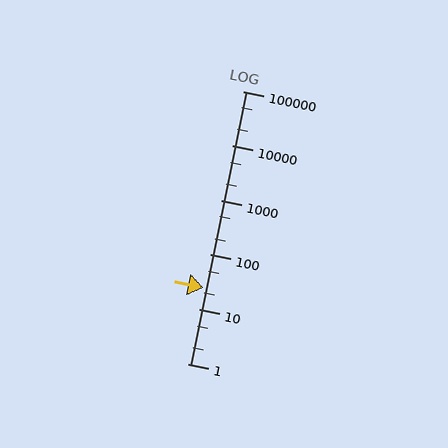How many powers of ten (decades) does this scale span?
The scale spans 5 decades, from 1 to 100000.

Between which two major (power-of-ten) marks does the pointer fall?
The pointer is between 10 and 100.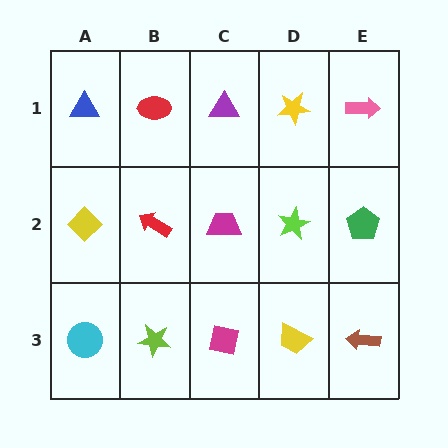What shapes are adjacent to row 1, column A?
A yellow diamond (row 2, column A), a red ellipse (row 1, column B).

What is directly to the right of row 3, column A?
A lime star.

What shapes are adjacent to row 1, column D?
A lime star (row 2, column D), a purple triangle (row 1, column C), a pink arrow (row 1, column E).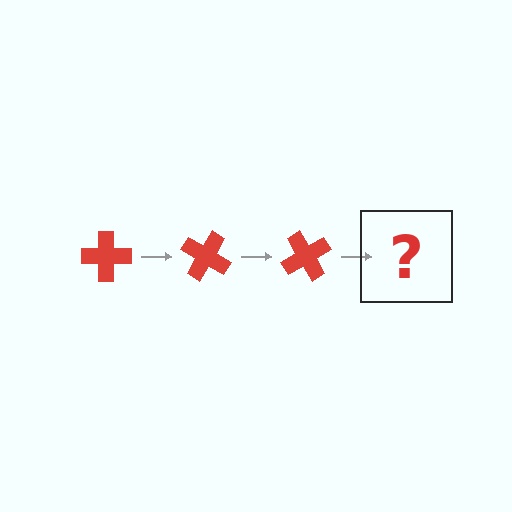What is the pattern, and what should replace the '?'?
The pattern is that the cross rotates 30 degrees each step. The '?' should be a red cross rotated 90 degrees.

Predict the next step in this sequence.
The next step is a red cross rotated 90 degrees.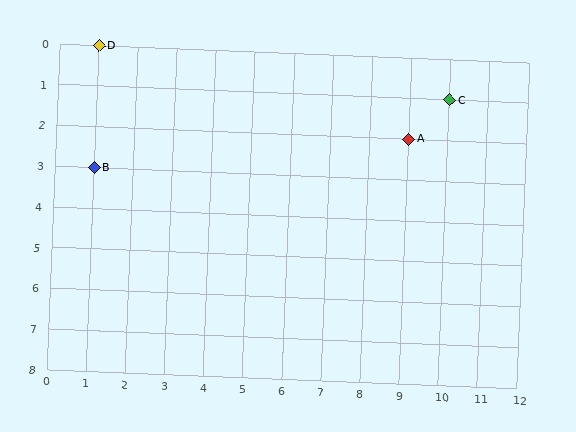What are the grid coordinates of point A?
Point A is at grid coordinates (9, 2).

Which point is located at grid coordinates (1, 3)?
Point B is at (1, 3).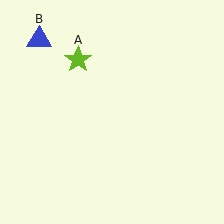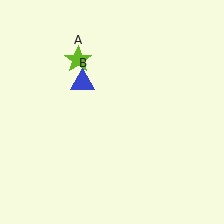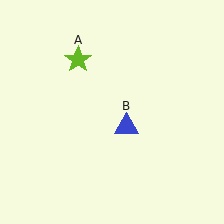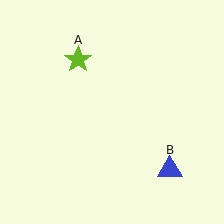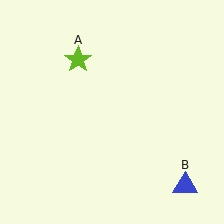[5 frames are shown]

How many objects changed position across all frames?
1 object changed position: blue triangle (object B).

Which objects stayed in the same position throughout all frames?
Lime star (object A) remained stationary.